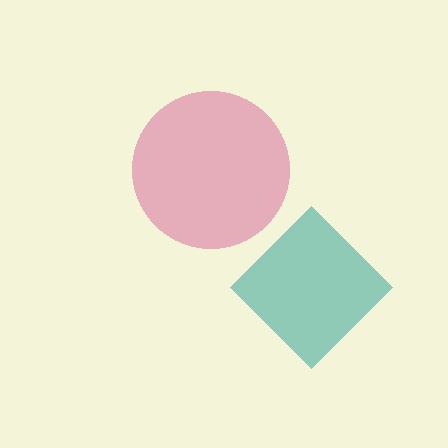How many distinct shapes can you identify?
There are 2 distinct shapes: a magenta circle, a teal diamond.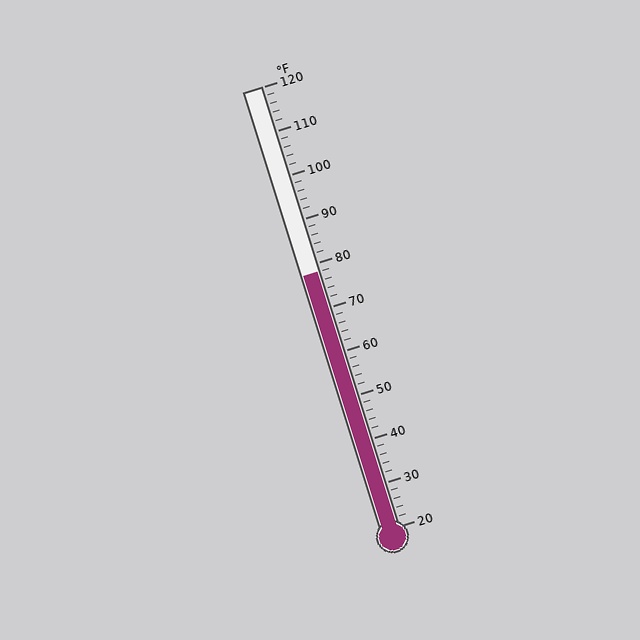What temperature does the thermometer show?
The thermometer shows approximately 78°F.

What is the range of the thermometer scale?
The thermometer scale ranges from 20°F to 120°F.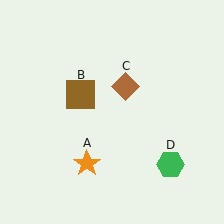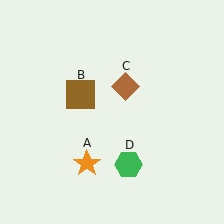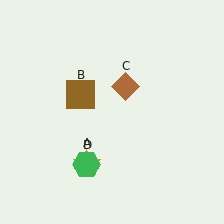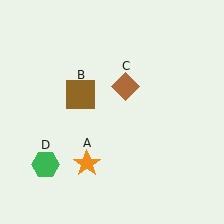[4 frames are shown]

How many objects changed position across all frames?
1 object changed position: green hexagon (object D).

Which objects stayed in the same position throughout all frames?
Orange star (object A) and brown square (object B) and brown diamond (object C) remained stationary.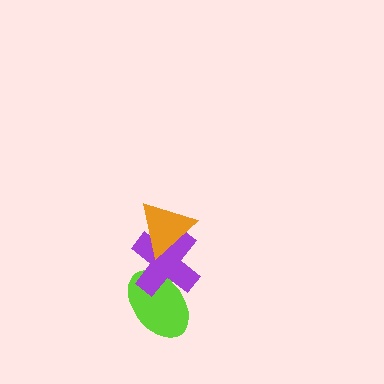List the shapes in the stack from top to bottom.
From top to bottom: the orange triangle, the purple cross, the lime ellipse.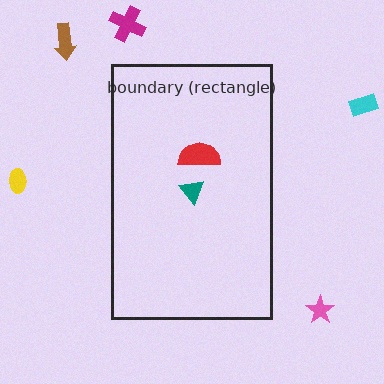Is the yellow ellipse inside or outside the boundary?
Outside.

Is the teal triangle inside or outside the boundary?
Inside.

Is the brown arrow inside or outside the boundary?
Outside.